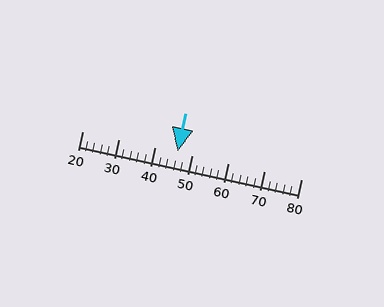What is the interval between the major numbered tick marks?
The major tick marks are spaced 10 units apart.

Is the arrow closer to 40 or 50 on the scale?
The arrow is closer to 50.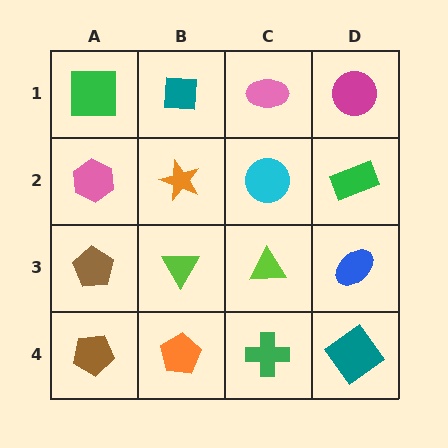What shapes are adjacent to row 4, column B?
A lime triangle (row 3, column B), a brown pentagon (row 4, column A), a green cross (row 4, column C).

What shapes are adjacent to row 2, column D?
A magenta circle (row 1, column D), a blue ellipse (row 3, column D), a cyan circle (row 2, column C).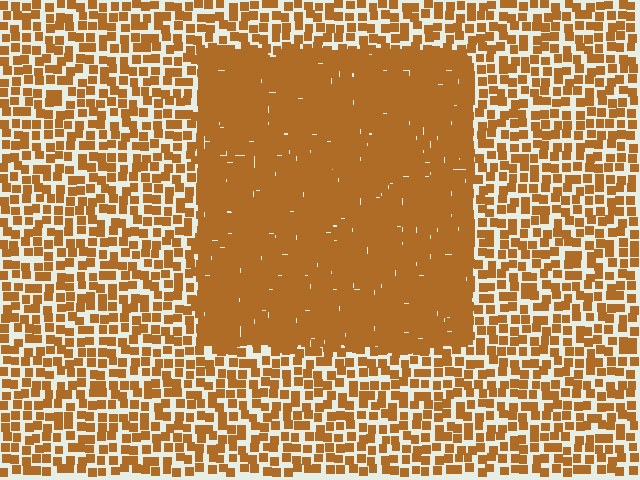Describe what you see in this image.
The image contains small brown elements arranged at two different densities. A rectangle-shaped region is visible where the elements are more densely packed than the surrounding area.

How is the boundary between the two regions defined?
The boundary is defined by a change in element density (approximately 2.3x ratio). All elements are the same color, size, and shape.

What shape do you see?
I see a rectangle.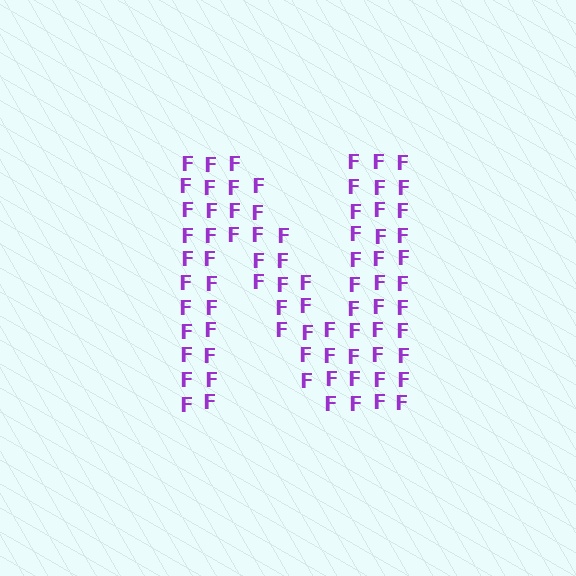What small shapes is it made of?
It is made of small letter F's.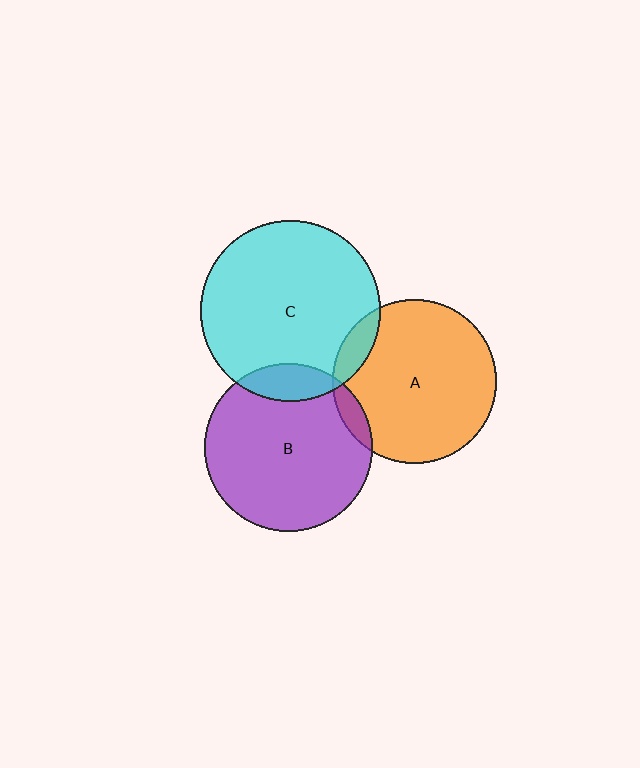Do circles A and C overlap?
Yes.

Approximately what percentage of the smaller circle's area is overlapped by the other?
Approximately 10%.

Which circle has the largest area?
Circle C (cyan).